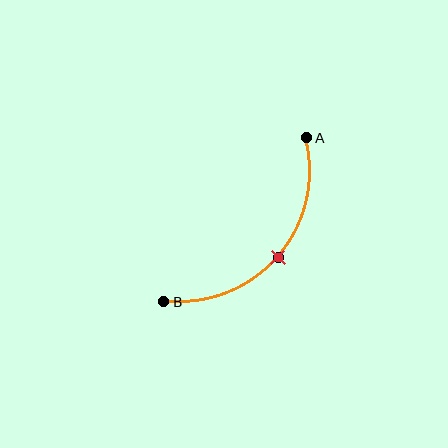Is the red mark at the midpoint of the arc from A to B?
Yes. The red mark lies on the arc at equal arc-length from both A and B — it is the arc midpoint.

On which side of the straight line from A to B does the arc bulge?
The arc bulges below and to the right of the straight line connecting A and B.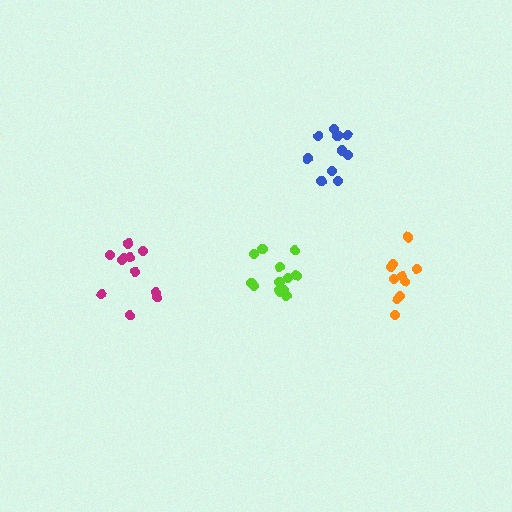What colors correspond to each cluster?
The clusters are colored: lime, magenta, orange, blue.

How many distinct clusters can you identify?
There are 4 distinct clusters.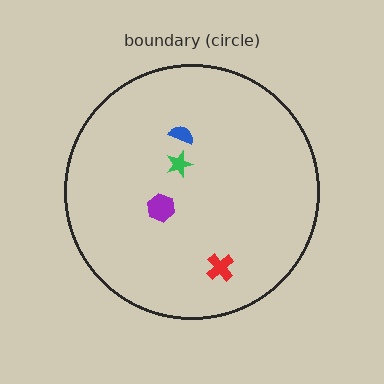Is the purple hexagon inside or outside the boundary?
Inside.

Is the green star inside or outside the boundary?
Inside.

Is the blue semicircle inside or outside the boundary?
Inside.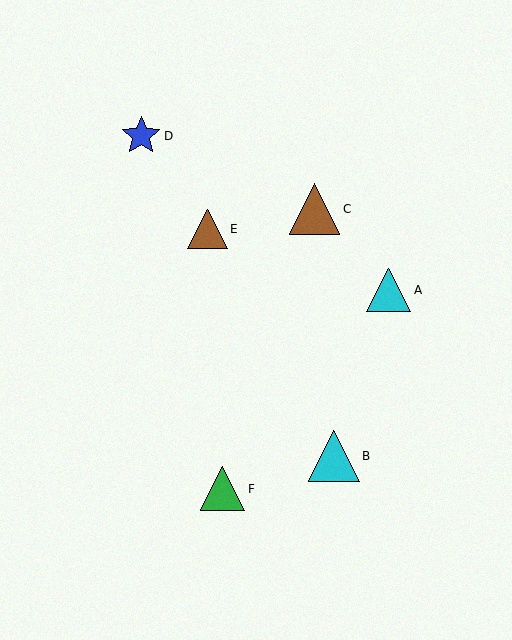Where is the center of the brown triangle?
The center of the brown triangle is at (207, 229).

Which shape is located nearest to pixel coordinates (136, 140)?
The blue star (labeled D) at (141, 136) is nearest to that location.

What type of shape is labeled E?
Shape E is a brown triangle.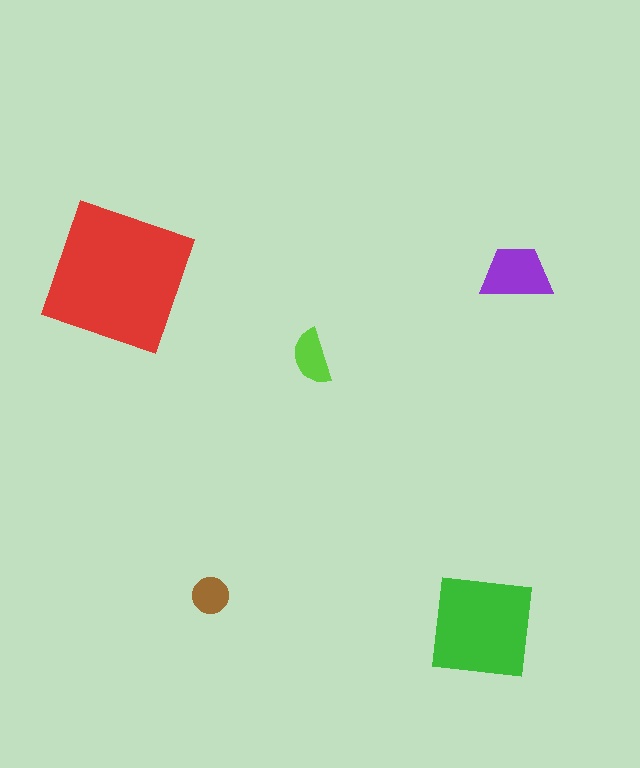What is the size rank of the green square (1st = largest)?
2nd.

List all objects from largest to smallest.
The red square, the green square, the purple trapezoid, the lime semicircle, the brown circle.